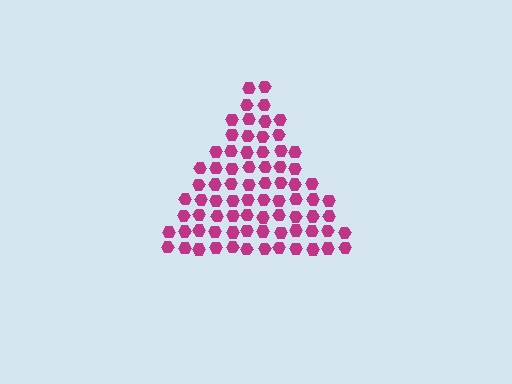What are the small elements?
The small elements are hexagons.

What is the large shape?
The large shape is a triangle.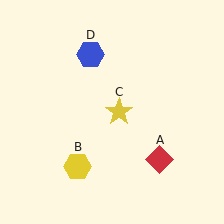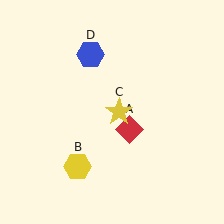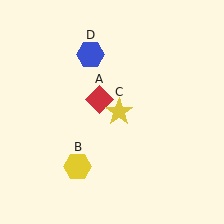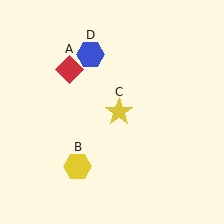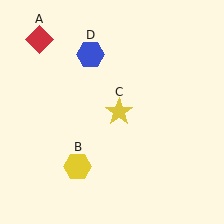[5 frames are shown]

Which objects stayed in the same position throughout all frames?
Yellow hexagon (object B) and yellow star (object C) and blue hexagon (object D) remained stationary.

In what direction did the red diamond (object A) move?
The red diamond (object A) moved up and to the left.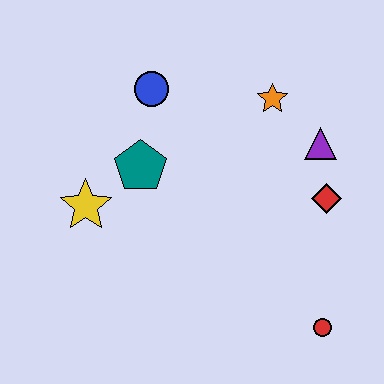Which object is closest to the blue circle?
The teal pentagon is closest to the blue circle.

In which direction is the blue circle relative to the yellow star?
The blue circle is above the yellow star.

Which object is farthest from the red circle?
The blue circle is farthest from the red circle.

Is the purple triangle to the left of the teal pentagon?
No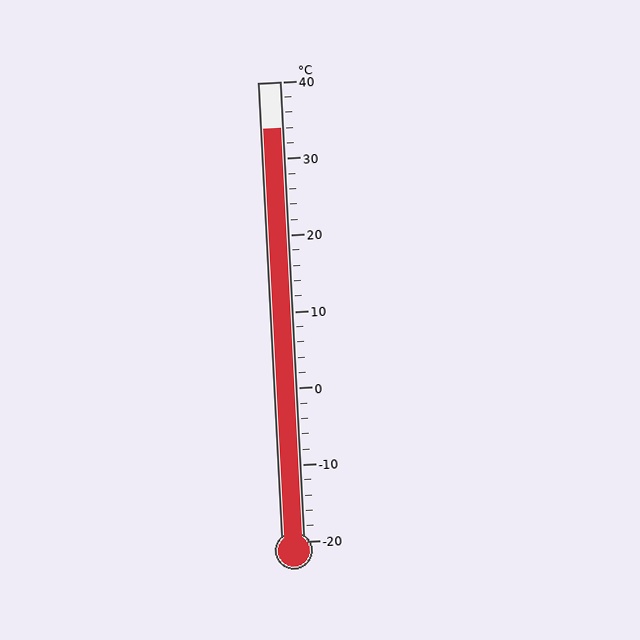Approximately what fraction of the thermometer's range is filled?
The thermometer is filled to approximately 90% of its range.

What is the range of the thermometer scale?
The thermometer scale ranges from -20°C to 40°C.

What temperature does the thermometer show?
The thermometer shows approximately 34°C.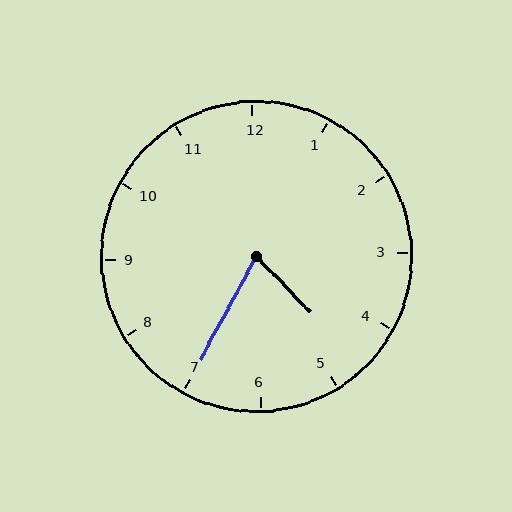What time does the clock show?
4:35.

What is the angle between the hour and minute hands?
Approximately 72 degrees.